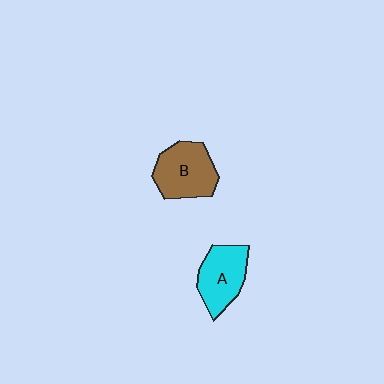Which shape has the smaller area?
Shape A (cyan).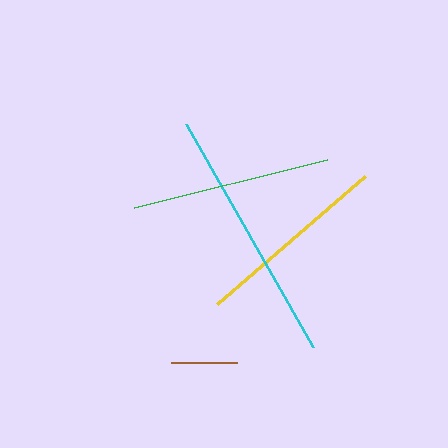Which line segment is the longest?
The cyan line is the longest at approximately 256 pixels.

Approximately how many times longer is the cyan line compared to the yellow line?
The cyan line is approximately 1.3 times the length of the yellow line.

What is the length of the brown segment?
The brown segment is approximately 66 pixels long.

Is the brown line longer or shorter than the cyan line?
The cyan line is longer than the brown line.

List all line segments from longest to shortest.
From longest to shortest: cyan, green, yellow, brown.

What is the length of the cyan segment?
The cyan segment is approximately 256 pixels long.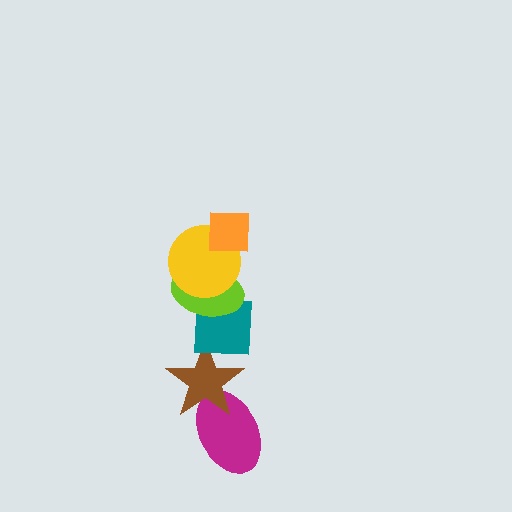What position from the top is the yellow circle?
The yellow circle is 2nd from the top.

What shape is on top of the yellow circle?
The orange square is on top of the yellow circle.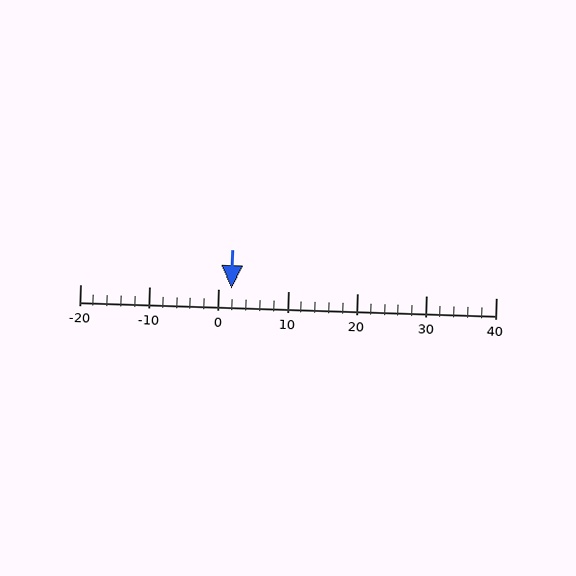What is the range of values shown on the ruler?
The ruler shows values from -20 to 40.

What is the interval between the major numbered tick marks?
The major tick marks are spaced 10 units apart.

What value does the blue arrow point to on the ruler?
The blue arrow points to approximately 2.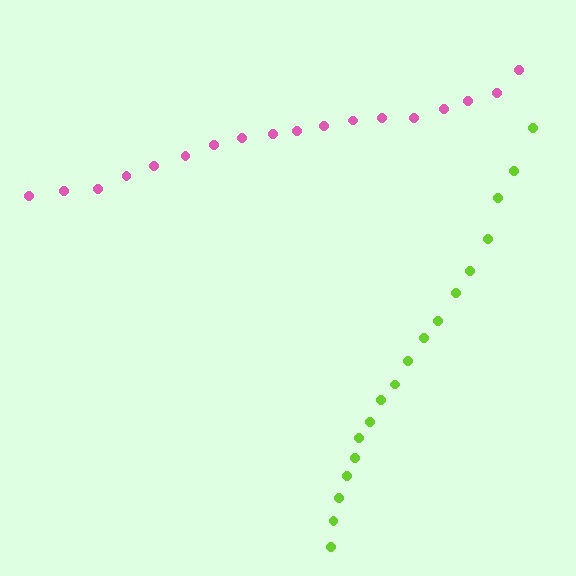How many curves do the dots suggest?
There are 2 distinct paths.